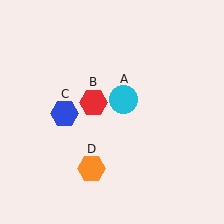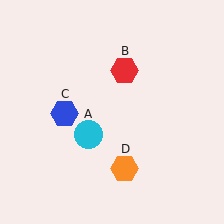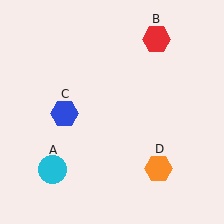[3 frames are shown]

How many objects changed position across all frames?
3 objects changed position: cyan circle (object A), red hexagon (object B), orange hexagon (object D).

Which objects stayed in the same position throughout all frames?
Blue hexagon (object C) remained stationary.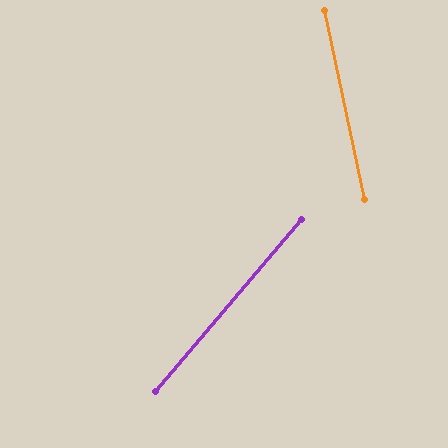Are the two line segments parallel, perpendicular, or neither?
Neither parallel nor perpendicular — they differ by about 52°.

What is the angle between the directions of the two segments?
Approximately 52 degrees.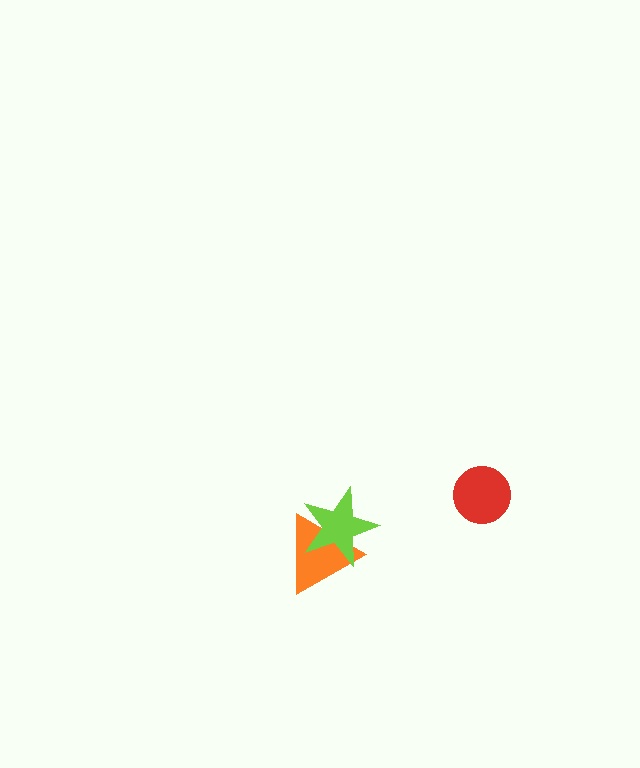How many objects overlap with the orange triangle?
1 object overlaps with the orange triangle.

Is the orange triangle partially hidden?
Yes, it is partially covered by another shape.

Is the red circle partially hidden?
No, no other shape covers it.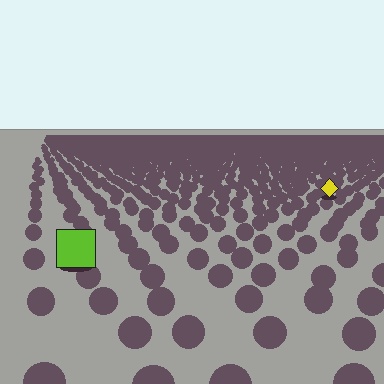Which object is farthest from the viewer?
The yellow diamond is farthest from the viewer. It appears smaller and the ground texture around it is denser.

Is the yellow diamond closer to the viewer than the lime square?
No. The lime square is closer — you can tell from the texture gradient: the ground texture is coarser near it.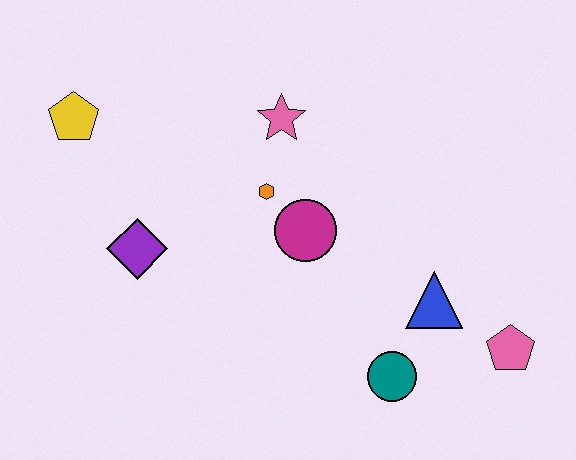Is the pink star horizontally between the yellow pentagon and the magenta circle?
Yes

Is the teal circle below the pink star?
Yes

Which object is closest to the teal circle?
The blue triangle is closest to the teal circle.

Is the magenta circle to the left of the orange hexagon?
No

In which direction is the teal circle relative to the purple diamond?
The teal circle is to the right of the purple diamond.